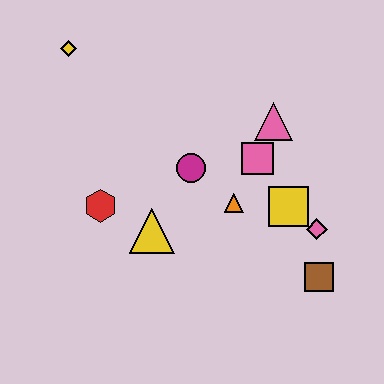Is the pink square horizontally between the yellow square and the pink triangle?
No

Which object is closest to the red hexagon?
The yellow triangle is closest to the red hexagon.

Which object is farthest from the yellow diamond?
The brown square is farthest from the yellow diamond.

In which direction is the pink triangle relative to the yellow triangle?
The pink triangle is to the right of the yellow triangle.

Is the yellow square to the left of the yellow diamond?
No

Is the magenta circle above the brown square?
Yes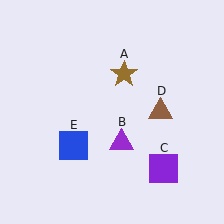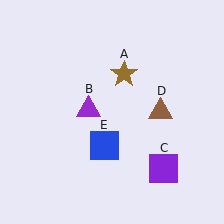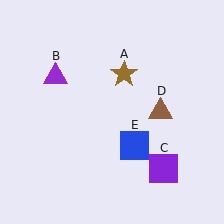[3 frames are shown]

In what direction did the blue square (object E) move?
The blue square (object E) moved right.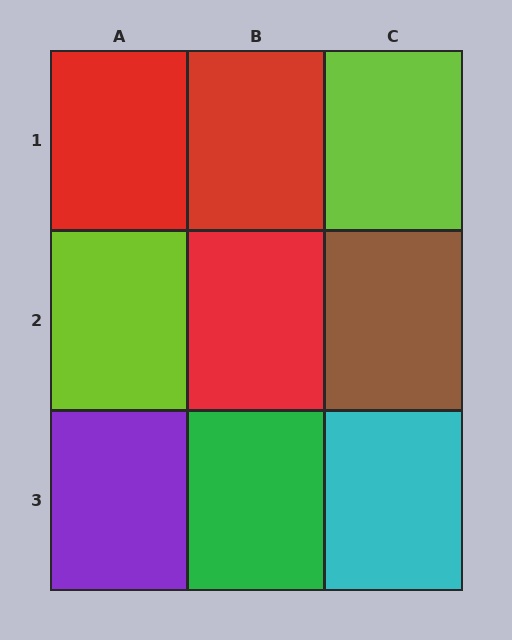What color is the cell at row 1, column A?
Red.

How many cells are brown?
1 cell is brown.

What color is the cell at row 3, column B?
Green.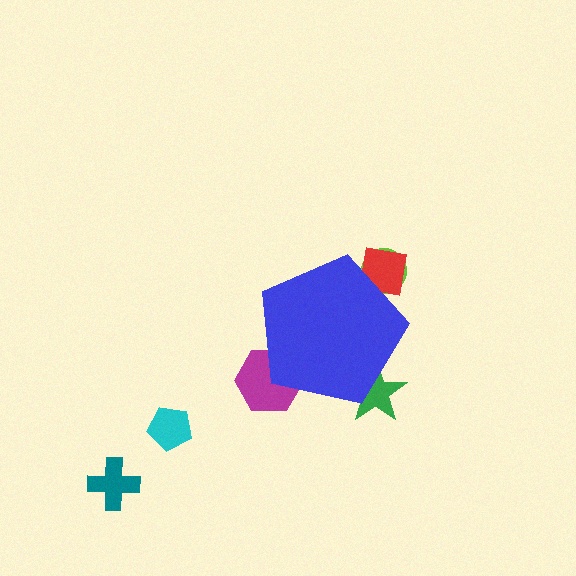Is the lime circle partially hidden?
Yes, the lime circle is partially hidden behind the blue pentagon.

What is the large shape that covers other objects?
A blue pentagon.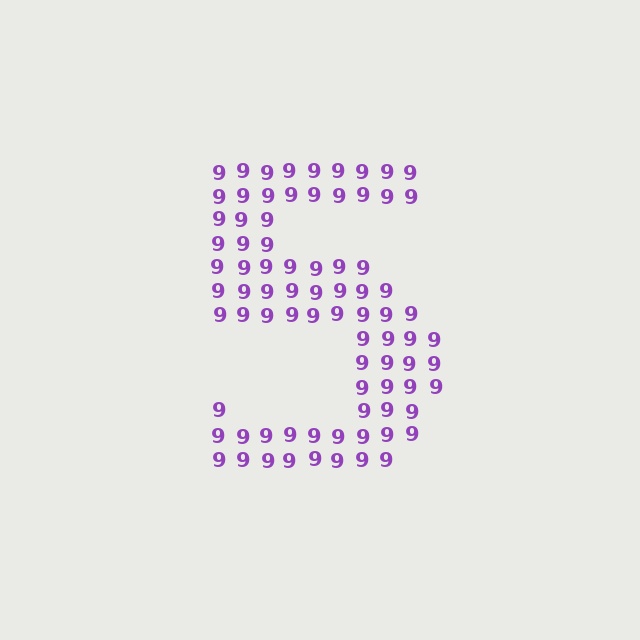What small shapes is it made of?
It is made of small digit 9's.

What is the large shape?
The large shape is the digit 5.